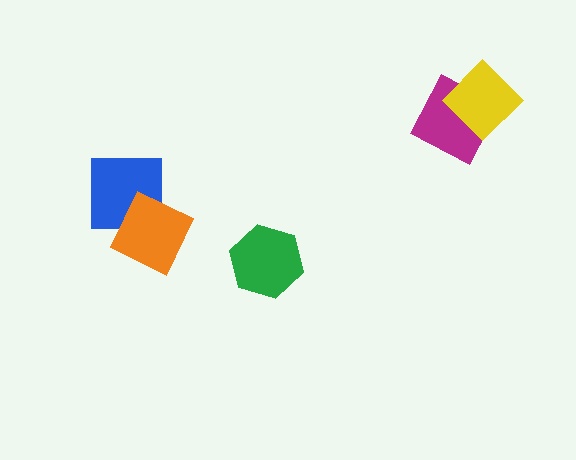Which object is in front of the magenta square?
The yellow diamond is in front of the magenta square.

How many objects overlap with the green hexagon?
0 objects overlap with the green hexagon.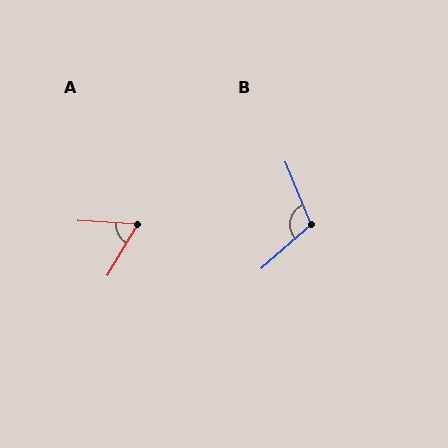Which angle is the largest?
B, at approximately 109 degrees.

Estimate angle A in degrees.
Approximately 63 degrees.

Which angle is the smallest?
A, at approximately 63 degrees.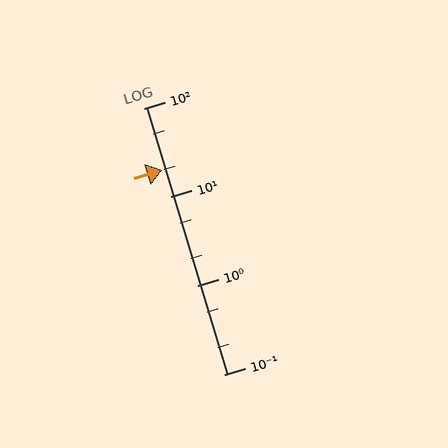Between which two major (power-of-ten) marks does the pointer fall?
The pointer is between 10 and 100.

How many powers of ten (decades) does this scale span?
The scale spans 3 decades, from 0.1 to 100.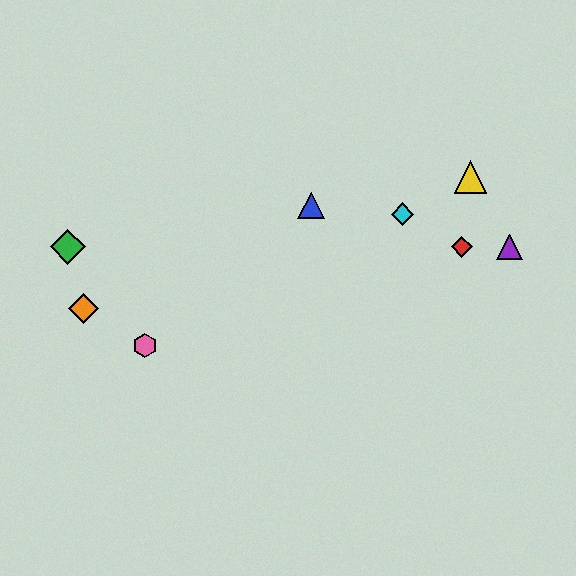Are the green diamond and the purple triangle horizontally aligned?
Yes, both are at y≈247.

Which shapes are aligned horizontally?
The red diamond, the green diamond, the purple triangle are aligned horizontally.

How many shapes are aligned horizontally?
3 shapes (the red diamond, the green diamond, the purple triangle) are aligned horizontally.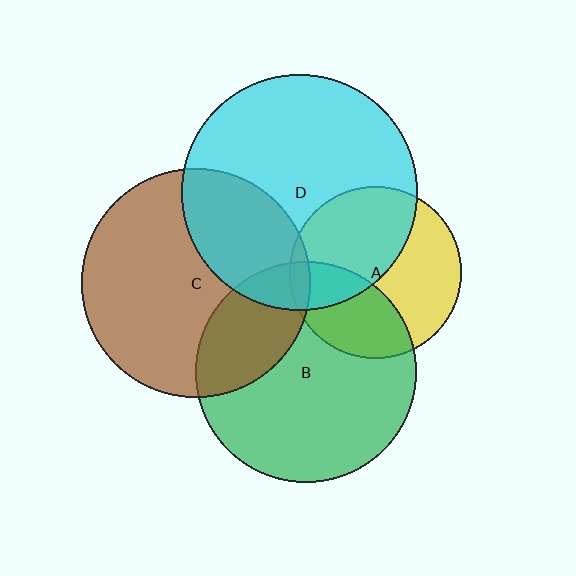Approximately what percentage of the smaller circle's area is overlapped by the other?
Approximately 5%.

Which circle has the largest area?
Circle D (cyan).